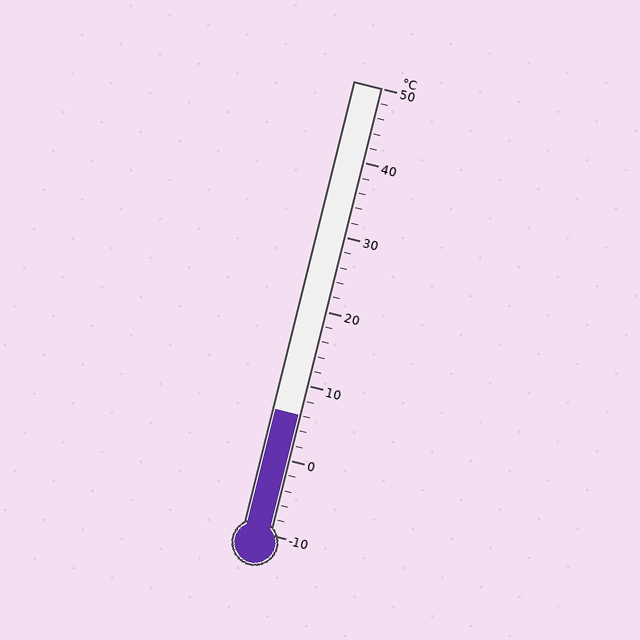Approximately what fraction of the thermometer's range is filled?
The thermometer is filled to approximately 25% of its range.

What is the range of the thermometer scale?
The thermometer scale ranges from -10°C to 50°C.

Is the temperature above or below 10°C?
The temperature is below 10°C.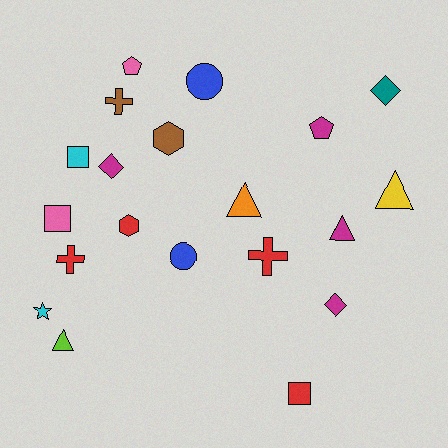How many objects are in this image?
There are 20 objects.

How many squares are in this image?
There are 3 squares.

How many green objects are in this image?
There are no green objects.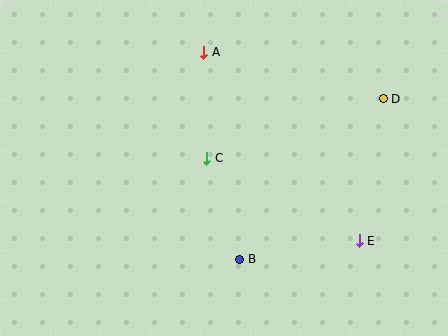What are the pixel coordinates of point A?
Point A is at (203, 52).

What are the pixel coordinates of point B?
Point B is at (240, 259).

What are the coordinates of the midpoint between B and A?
The midpoint between B and A is at (222, 156).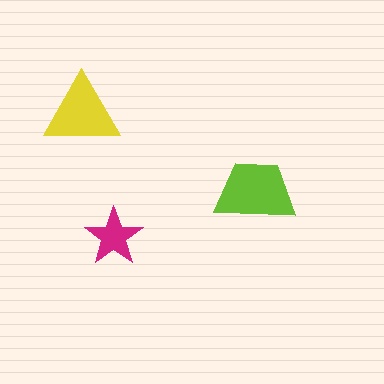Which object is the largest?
The lime trapezoid.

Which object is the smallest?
The magenta star.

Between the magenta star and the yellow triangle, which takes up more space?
The yellow triangle.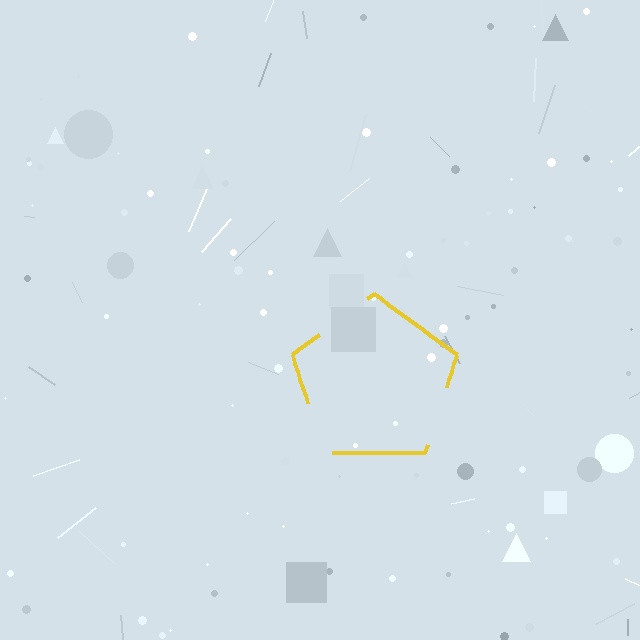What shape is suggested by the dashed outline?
The dashed outline suggests a pentagon.